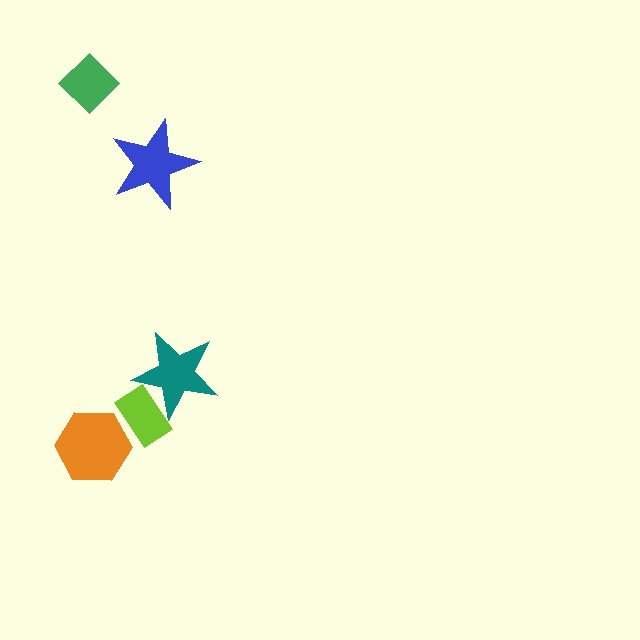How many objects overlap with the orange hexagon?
1 object overlaps with the orange hexagon.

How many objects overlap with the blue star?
0 objects overlap with the blue star.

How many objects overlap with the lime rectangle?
2 objects overlap with the lime rectangle.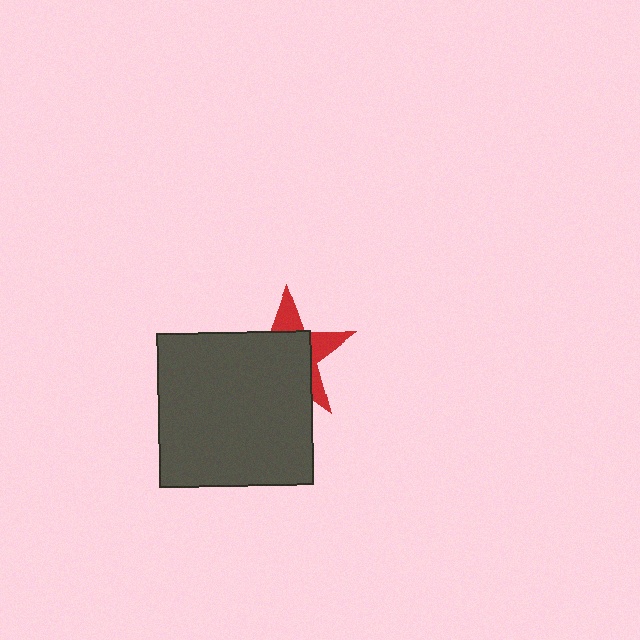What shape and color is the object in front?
The object in front is a dark gray square.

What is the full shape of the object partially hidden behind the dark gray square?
The partially hidden object is a red star.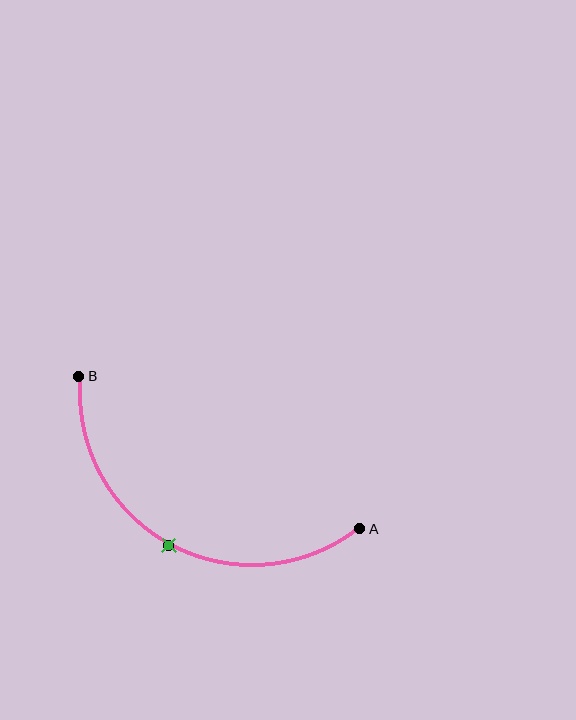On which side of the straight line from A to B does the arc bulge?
The arc bulges below the straight line connecting A and B.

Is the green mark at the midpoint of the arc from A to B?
Yes. The green mark lies on the arc at equal arc-length from both A and B — it is the arc midpoint.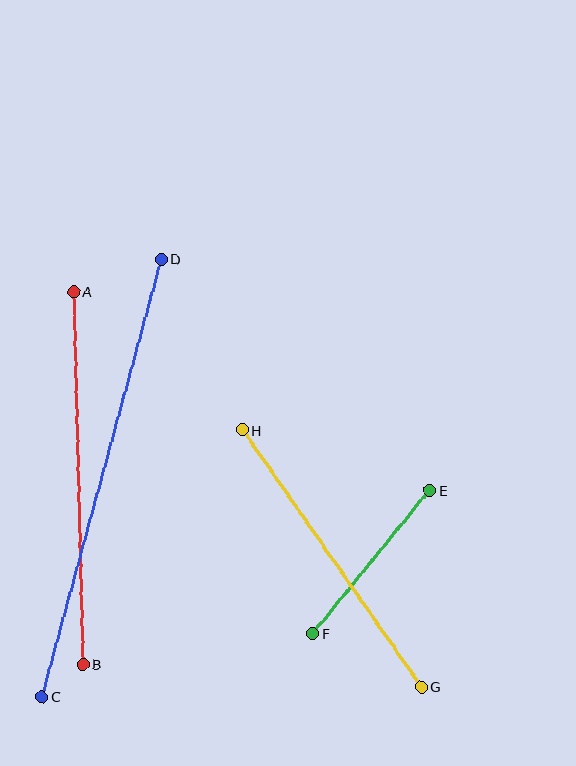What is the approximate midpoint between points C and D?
The midpoint is at approximately (102, 478) pixels.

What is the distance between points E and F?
The distance is approximately 185 pixels.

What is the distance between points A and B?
The distance is approximately 373 pixels.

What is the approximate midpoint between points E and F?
The midpoint is at approximately (371, 562) pixels.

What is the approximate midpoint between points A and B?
The midpoint is at approximately (78, 478) pixels.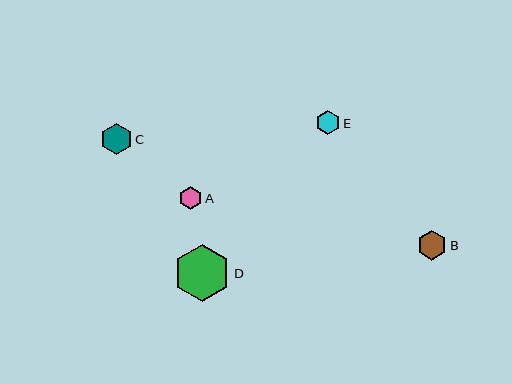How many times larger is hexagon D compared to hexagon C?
Hexagon D is approximately 1.8 times the size of hexagon C.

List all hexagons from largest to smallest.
From largest to smallest: D, C, B, E, A.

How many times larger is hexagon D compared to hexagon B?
Hexagon D is approximately 1.9 times the size of hexagon B.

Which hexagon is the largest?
Hexagon D is the largest with a size of approximately 57 pixels.